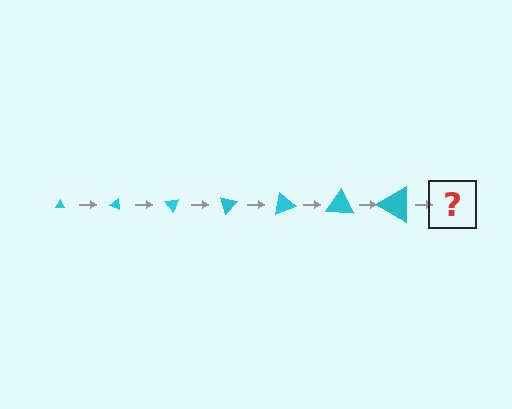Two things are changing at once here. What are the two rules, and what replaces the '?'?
The two rules are that the triangle grows larger each step and it rotates 25 degrees each step. The '?' should be a triangle, larger than the previous one and rotated 175 degrees from the start.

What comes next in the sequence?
The next element should be a triangle, larger than the previous one and rotated 175 degrees from the start.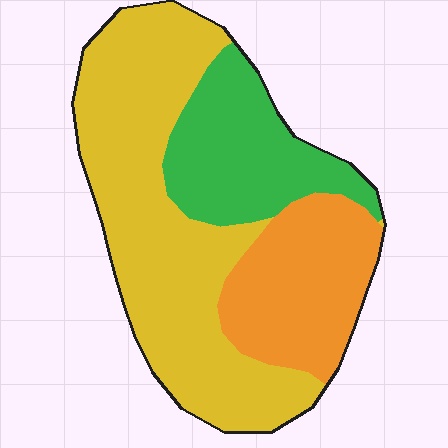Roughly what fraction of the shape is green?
Green takes up less than a quarter of the shape.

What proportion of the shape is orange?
Orange takes up about one quarter (1/4) of the shape.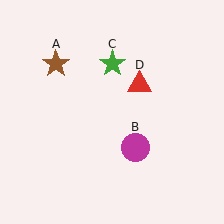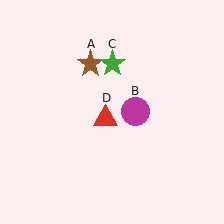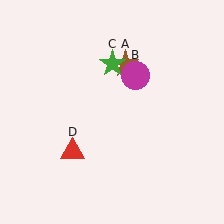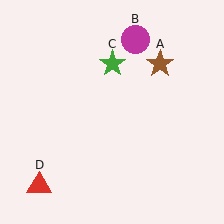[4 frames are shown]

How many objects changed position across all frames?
3 objects changed position: brown star (object A), magenta circle (object B), red triangle (object D).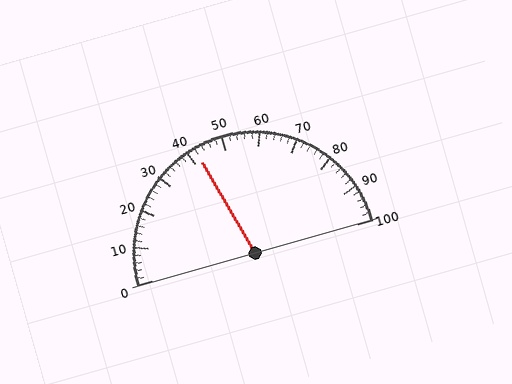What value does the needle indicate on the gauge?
The needle indicates approximately 42.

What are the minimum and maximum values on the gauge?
The gauge ranges from 0 to 100.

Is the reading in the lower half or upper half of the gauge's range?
The reading is in the lower half of the range (0 to 100).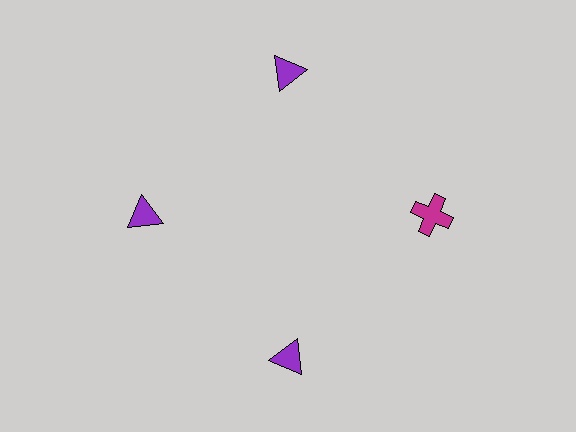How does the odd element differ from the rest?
It differs in both color (magenta instead of purple) and shape (cross instead of triangle).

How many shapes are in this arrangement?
There are 4 shapes arranged in a ring pattern.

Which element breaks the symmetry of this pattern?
The magenta cross at roughly the 3 o'clock position breaks the symmetry. All other shapes are purple triangles.